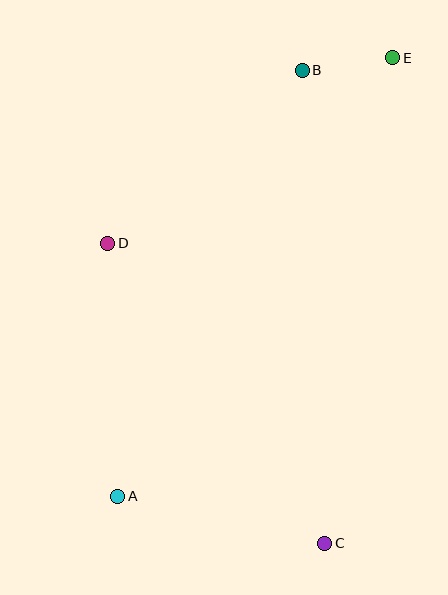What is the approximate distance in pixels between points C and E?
The distance between C and E is approximately 490 pixels.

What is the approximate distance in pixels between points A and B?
The distance between A and B is approximately 464 pixels.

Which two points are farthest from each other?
Points A and E are farthest from each other.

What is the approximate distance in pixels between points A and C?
The distance between A and C is approximately 212 pixels.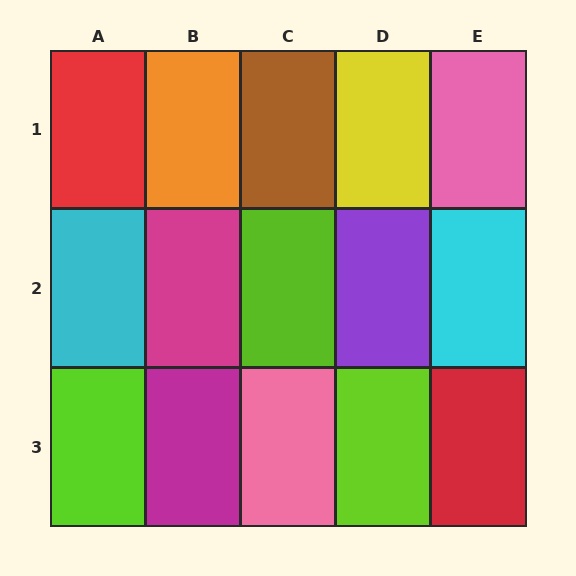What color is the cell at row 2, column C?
Lime.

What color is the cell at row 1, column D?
Yellow.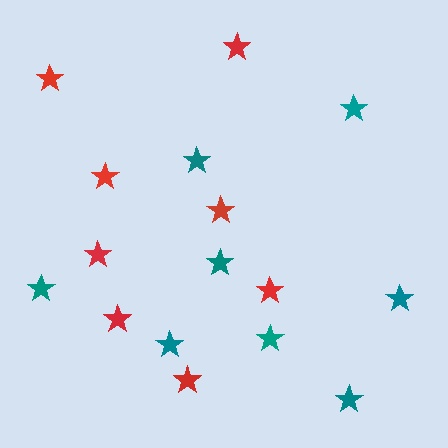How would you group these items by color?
There are 2 groups: one group of red stars (8) and one group of teal stars (8).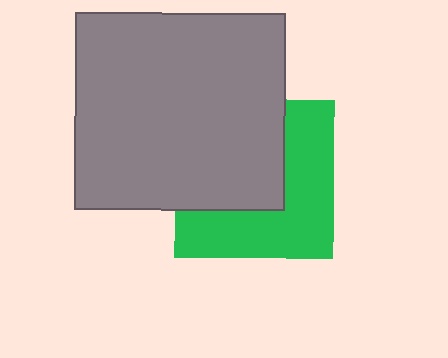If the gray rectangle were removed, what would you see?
You would see the complete green square.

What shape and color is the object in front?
The object in front is a gray rectangle.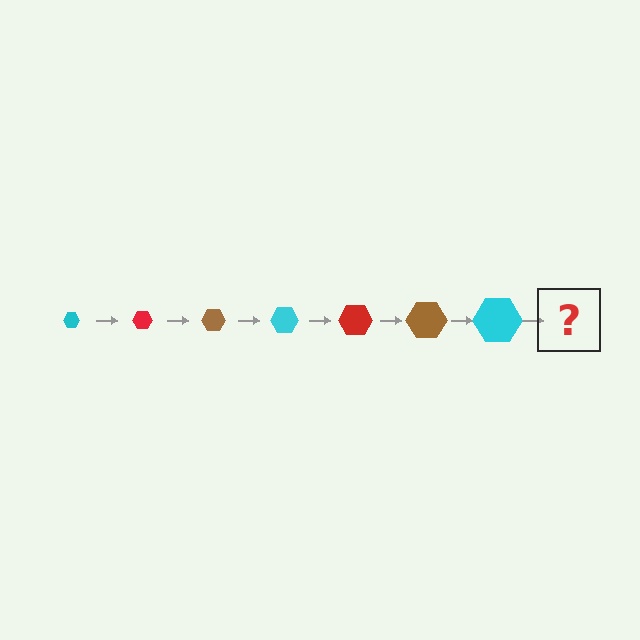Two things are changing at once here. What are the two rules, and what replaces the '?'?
The two rules are that the hexagon grows larger each step and the color cycles through cyan, red, and brown. The '?' should be a red hexagon, larger than the previous one.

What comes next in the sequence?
The next element should be a red hexagon, larger than the previous one.